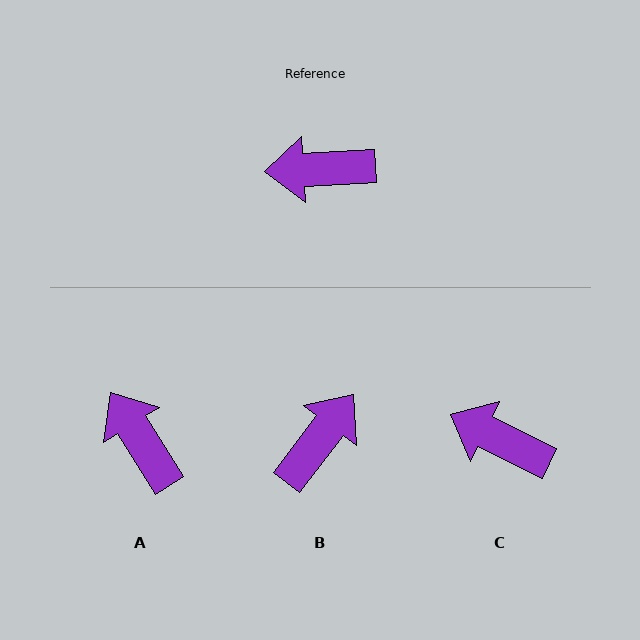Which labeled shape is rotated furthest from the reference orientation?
B, about 131 degrees away.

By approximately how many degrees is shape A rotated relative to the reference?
Approximately 61 degrees clockwise.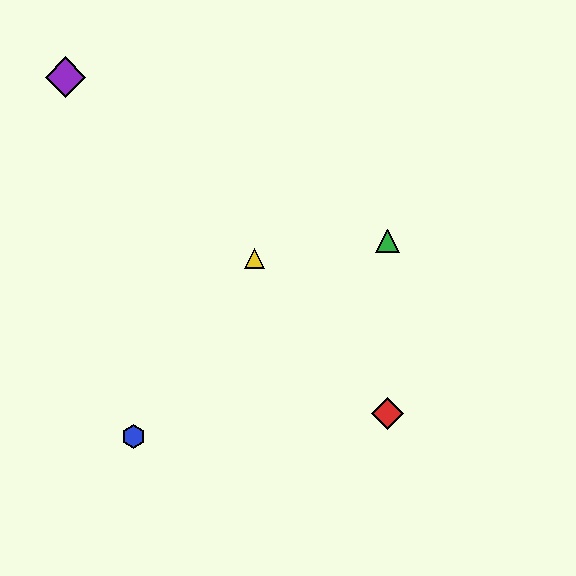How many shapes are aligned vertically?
2 shapes (the red diamond, the green triangle) are aligned vertically.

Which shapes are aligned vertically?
The red diamond, the green triangle are aligned vertically.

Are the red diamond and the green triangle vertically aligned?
Yes, both are at x≈388.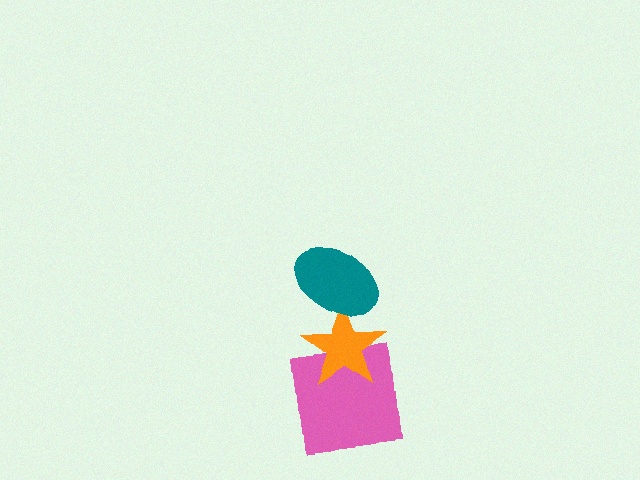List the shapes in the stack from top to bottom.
From top to bottom: the teal ellipse, the orange star, the pink square.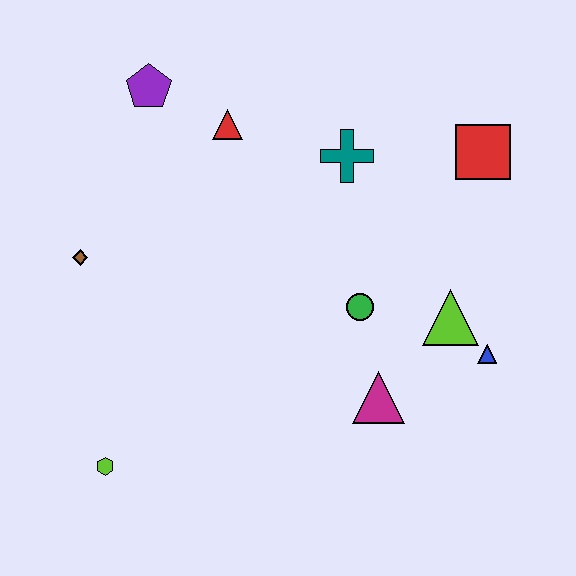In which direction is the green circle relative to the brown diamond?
The green circle is to the right of the brown diamond.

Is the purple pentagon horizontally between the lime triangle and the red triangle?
No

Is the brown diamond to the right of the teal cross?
No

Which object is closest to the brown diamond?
The purple pentagon is closest to the brown diamond.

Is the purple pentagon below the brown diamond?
No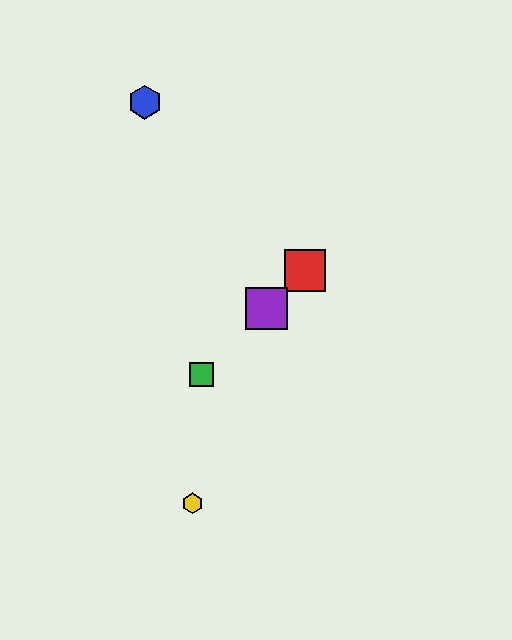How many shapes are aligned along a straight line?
3 shapes (the red square, the green square, the purple square) are aligned along a straight line.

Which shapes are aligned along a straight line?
The red square, the green square, the purple square are aligned along a straight line.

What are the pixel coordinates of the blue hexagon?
The blue hexagon is at (145, 102).